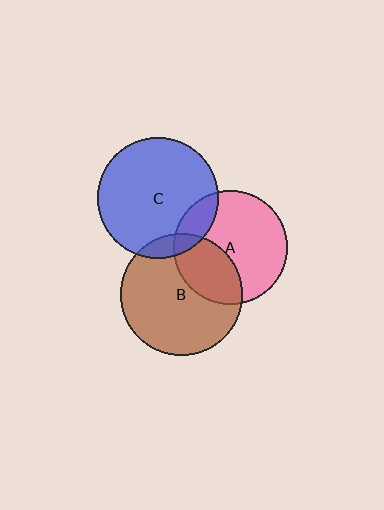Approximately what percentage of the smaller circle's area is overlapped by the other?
Approximately 35%.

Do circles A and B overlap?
Yes.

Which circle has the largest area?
Circle B (brown).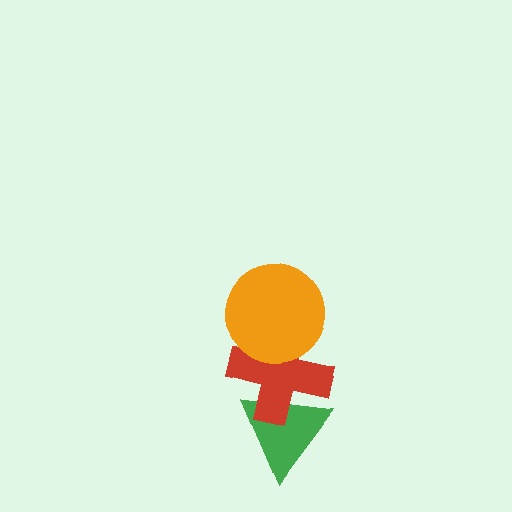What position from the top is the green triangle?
The green triangle is 3rd from the top.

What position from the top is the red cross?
The red cross is 2nd from the top.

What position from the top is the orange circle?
The orange circle is 1st from the top.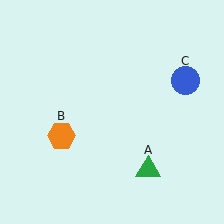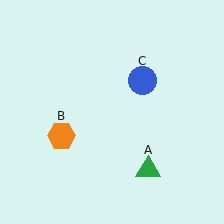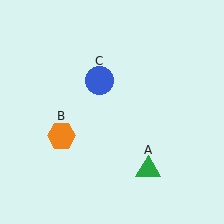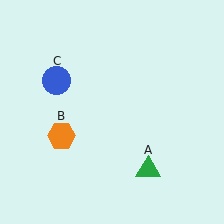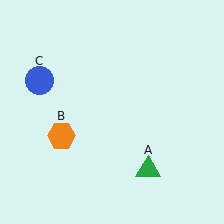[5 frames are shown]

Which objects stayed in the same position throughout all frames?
Green triangle (object A) and orange hexagon (object B) remained stationary.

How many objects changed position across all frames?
1 object changed position: blue circle (object C).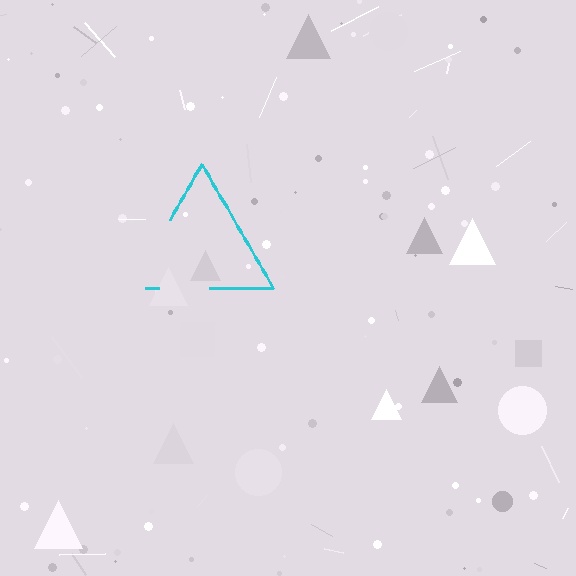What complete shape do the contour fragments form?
The contour fragments form a triangle.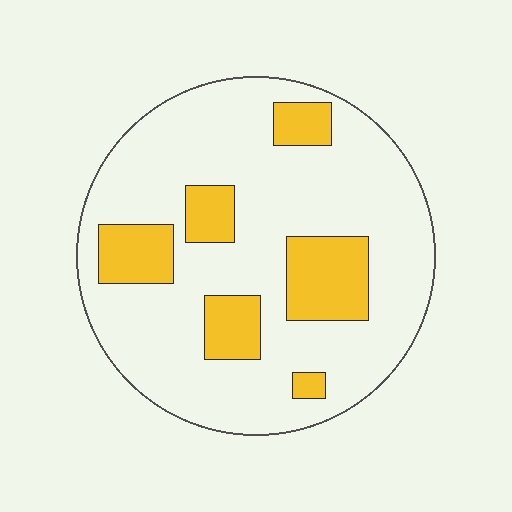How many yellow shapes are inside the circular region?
6.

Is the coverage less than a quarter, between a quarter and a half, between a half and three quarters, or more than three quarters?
Less than a quarter.